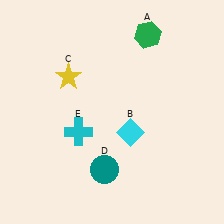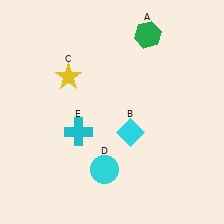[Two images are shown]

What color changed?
The circle (D) changed from teal in Image 1 to cyan in Image 2.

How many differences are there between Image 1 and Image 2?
There is 1 difference between the two images.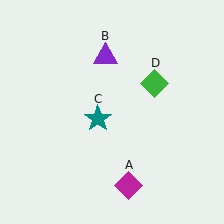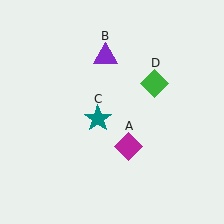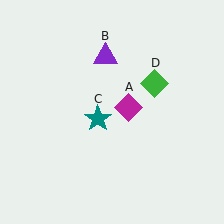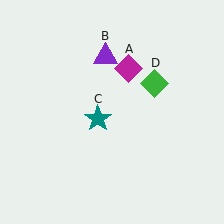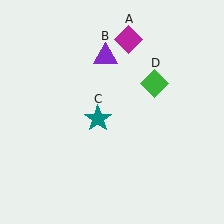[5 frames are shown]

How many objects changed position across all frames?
1 object changed position: magenta diamond (object A).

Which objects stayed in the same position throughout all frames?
Purple triangle (object B) and teal star (object C) and green diamond (object D) remained stationary.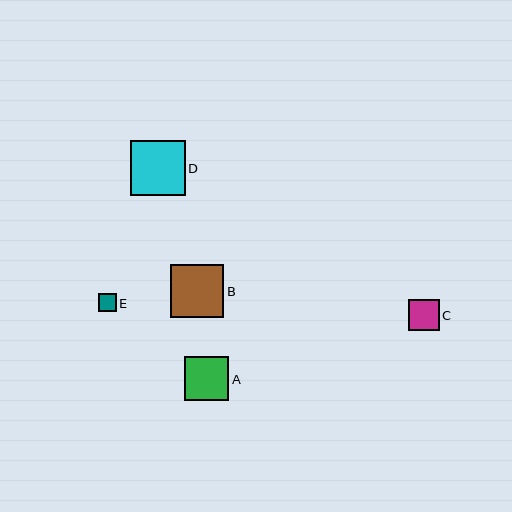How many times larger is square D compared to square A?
Square D is approximately 1.3 times the size of square A.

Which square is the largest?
Square D is the largest with a size of approximately 55 pixels.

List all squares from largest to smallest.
From largest to smallest: D, B, A, C, E.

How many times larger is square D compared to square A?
Square D is approximately 1.3 times the size of square A.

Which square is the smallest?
Square E is the smallest with a size of approximately 18 pixels.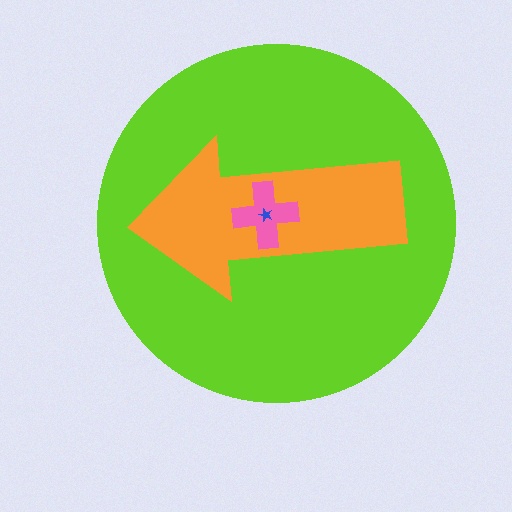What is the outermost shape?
The lime circle.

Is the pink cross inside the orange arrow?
Yes.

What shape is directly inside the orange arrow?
The pink cross.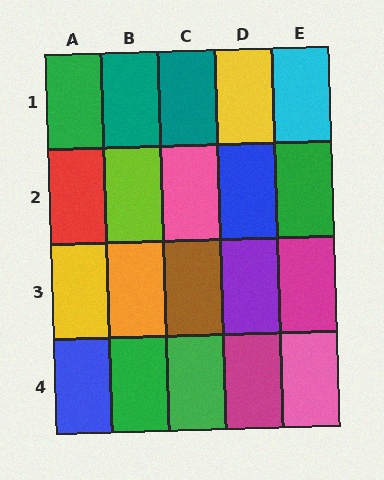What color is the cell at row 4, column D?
Magenta.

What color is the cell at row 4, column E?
Pink.